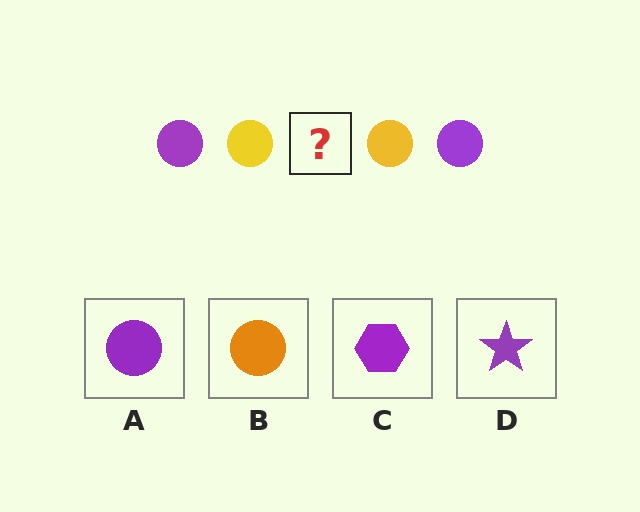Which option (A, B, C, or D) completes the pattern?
A.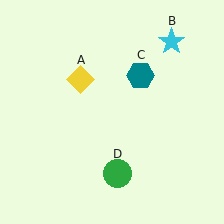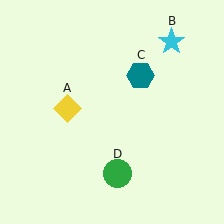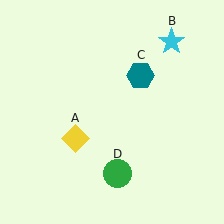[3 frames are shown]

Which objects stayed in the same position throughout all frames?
Cyan star (object B) and teal hexagon (object C) and green circle (object D) remained stationary.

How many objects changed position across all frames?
1 object changed position: yellow diamond (object A).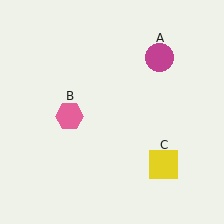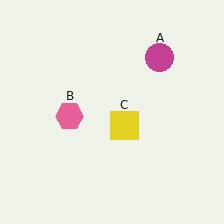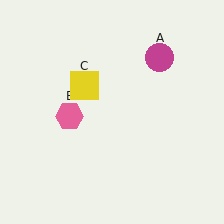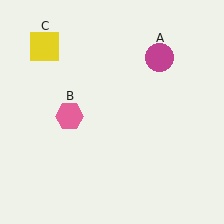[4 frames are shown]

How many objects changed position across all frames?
1 object changed position: yellow square (object C).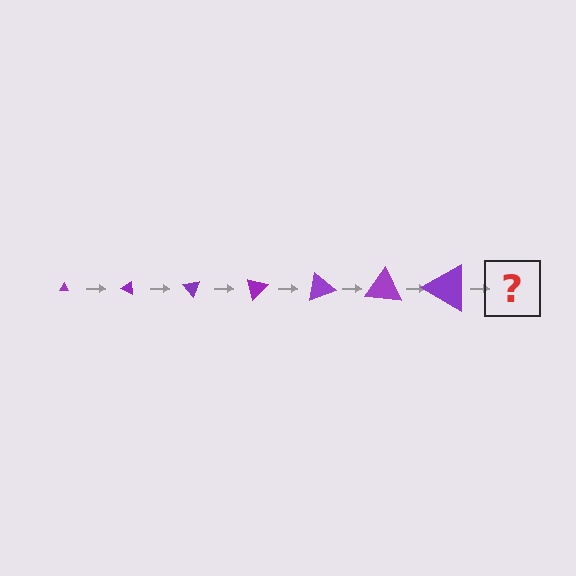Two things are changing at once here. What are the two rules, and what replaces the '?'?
The two rules are that the triangle grows larger each step and it rotates 25 degrees each step. The '?' should be a triangle, larger than the previous one and rotated 175 degrees from the start.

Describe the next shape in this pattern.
It should be a triangle, larger than the previous one and rotated 175 degrees from the start.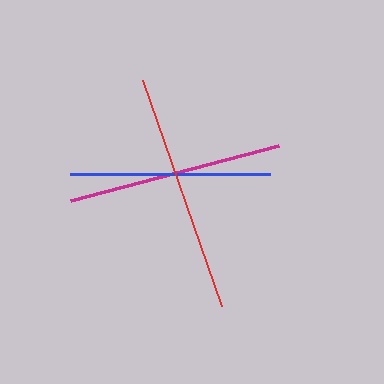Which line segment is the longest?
The red line is the longest at approximately 240 pixels.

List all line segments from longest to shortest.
From longest to shortest: red, magenta, blue.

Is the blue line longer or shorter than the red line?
The red line is longer than the blue line.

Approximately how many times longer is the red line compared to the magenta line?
The red line is approximately 1.1 times the length of the magenta line.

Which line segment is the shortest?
The blue line is the shortest at approximately 199 pixels.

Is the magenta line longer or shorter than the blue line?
The magenta line is longer than the blue line.